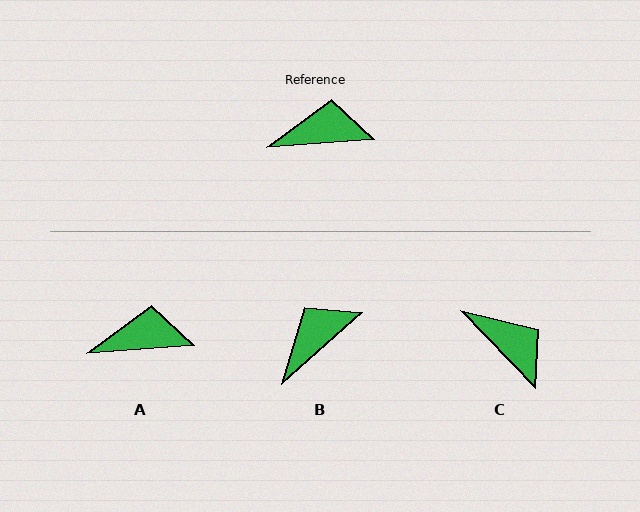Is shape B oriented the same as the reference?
No, it is off by about 38 degrees.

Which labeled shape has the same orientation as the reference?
A.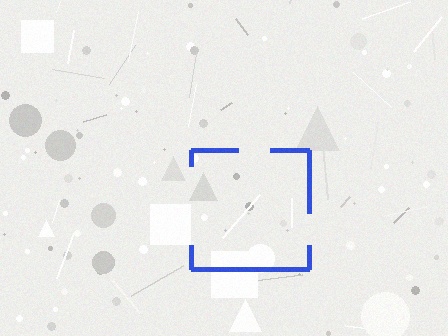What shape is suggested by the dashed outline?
The dashed outline suggests a square.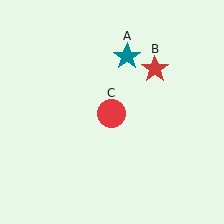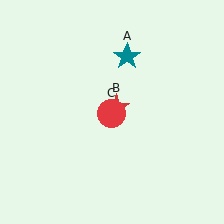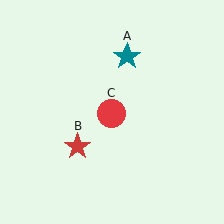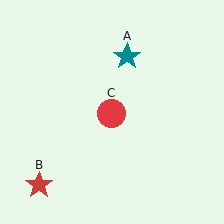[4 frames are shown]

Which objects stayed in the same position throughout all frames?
Teal star (object A) and red circle (object C) remained stationary.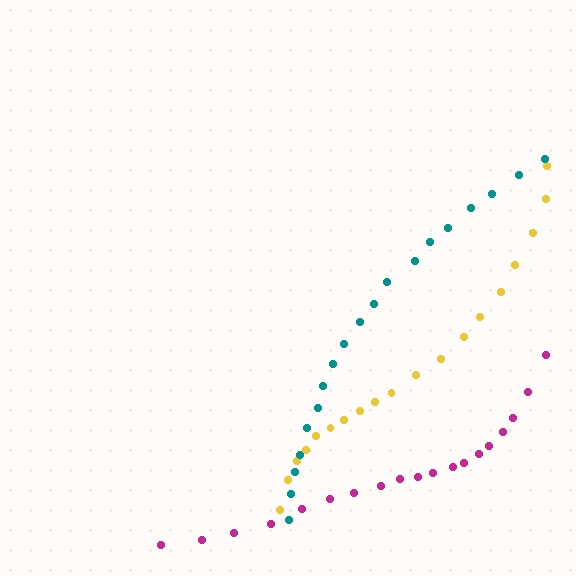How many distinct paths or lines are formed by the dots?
There are 3 distinct paths.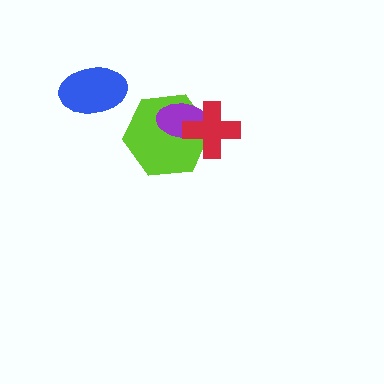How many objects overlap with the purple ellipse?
2 objects overlap with the purple ellipse.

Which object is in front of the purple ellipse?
The red cross is in front of the purple ellipse.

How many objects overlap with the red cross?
2 objects overlap with the red cross.